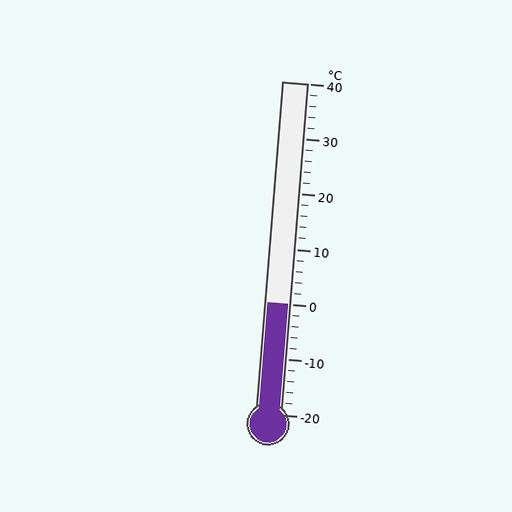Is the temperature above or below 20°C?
The temperature is below 20°C.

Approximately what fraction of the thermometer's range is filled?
The thermometer is filled to approximately 35% of its range.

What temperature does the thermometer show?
The thermometer shows approximately 0°C.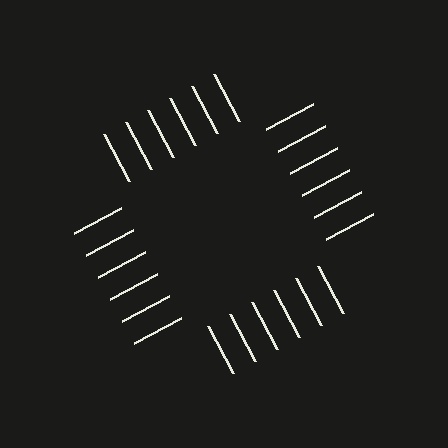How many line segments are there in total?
24 — 6 along each of the 4 edges.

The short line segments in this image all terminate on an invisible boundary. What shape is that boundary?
An illusory square — the line segments terminate on its edges but no continuous stroke is drawn.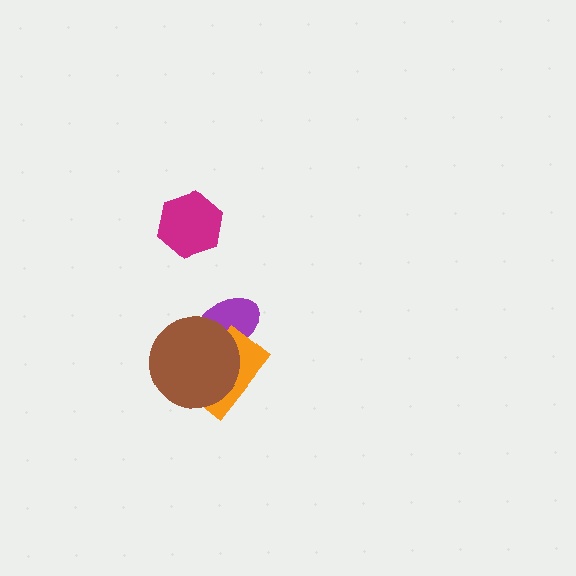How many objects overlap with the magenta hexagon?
0 objects overlap with the magenta hexagon.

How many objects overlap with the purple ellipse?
2 objects overlap with the purple ellipse.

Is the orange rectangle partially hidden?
Yes, it is partially covered by another shape.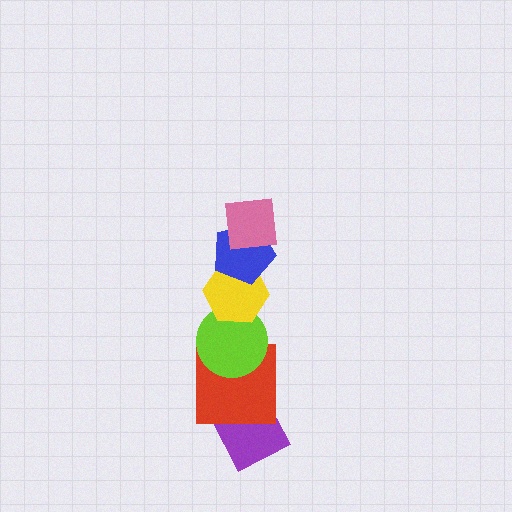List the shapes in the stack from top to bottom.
From top to bottom: the pink square, the blue pentagon, the yellow hexagon, the lime circle, the red square, the purple diamond.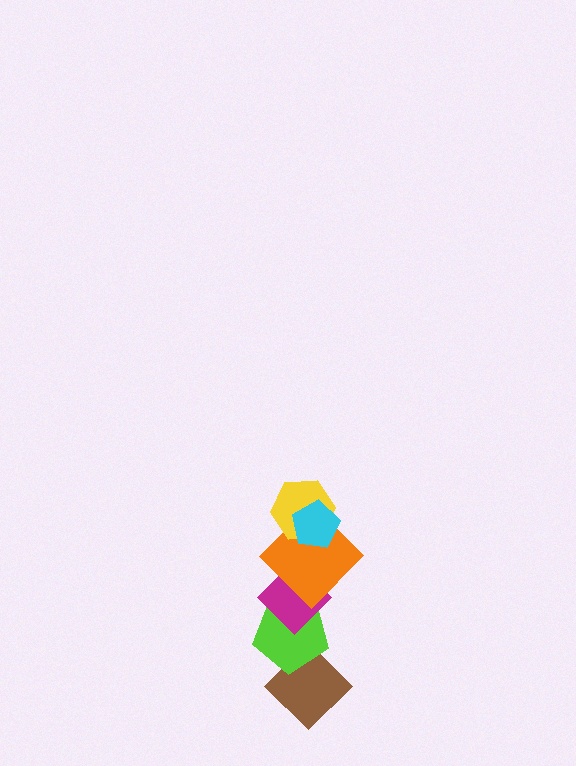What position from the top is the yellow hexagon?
The yellow hexagon is 2nd from the top.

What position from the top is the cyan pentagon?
The cyan pentagon is 1st from the top.